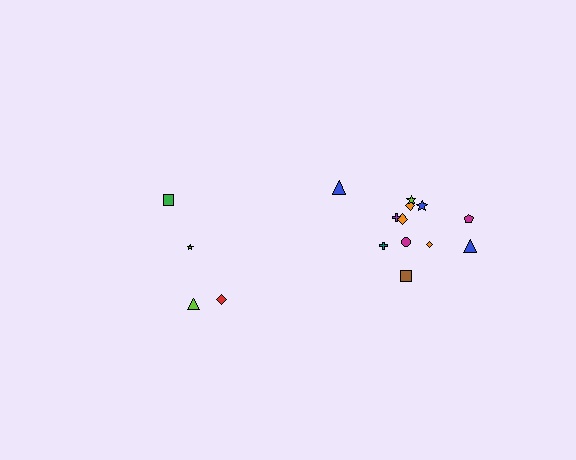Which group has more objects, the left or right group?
The right group.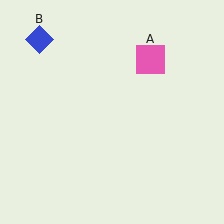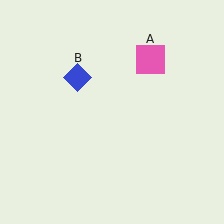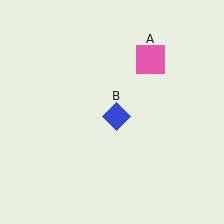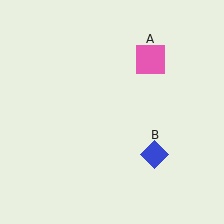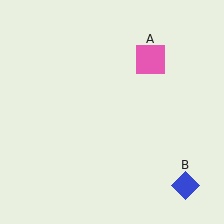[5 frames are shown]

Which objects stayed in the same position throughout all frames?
Pink square (object A) remained stationary.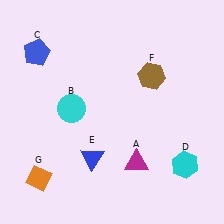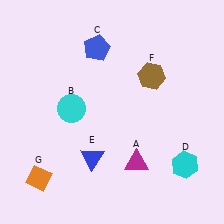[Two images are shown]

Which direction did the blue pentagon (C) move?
The blue pentagon (C) moved right.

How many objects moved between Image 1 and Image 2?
1 object moved between the two images.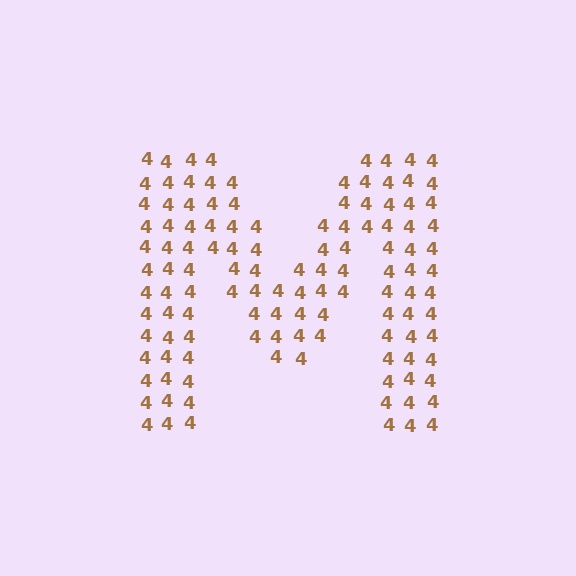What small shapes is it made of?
It is made of small digit 4's.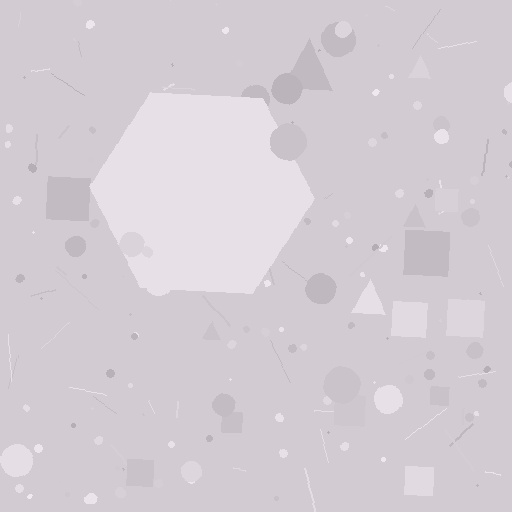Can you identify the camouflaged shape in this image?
The camouflaged shape is a hexagon.